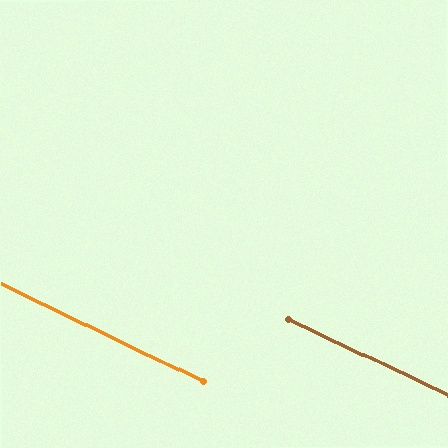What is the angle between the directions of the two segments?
Approximately 0 degrees.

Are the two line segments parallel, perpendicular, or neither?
Parallel — their directions differ by only 0.4°.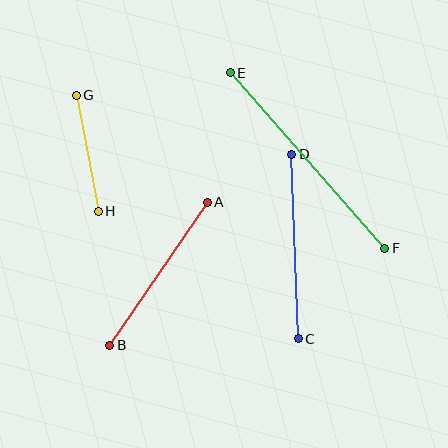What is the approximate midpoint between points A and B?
The midpoint is at approximately (159, 274) pixels.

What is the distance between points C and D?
The distance is approximately 185 pixels.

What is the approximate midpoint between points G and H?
The midpoint is at approximately (87, 153) pixels.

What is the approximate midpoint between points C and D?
The midpoint is at approximately (295, 247) pixels.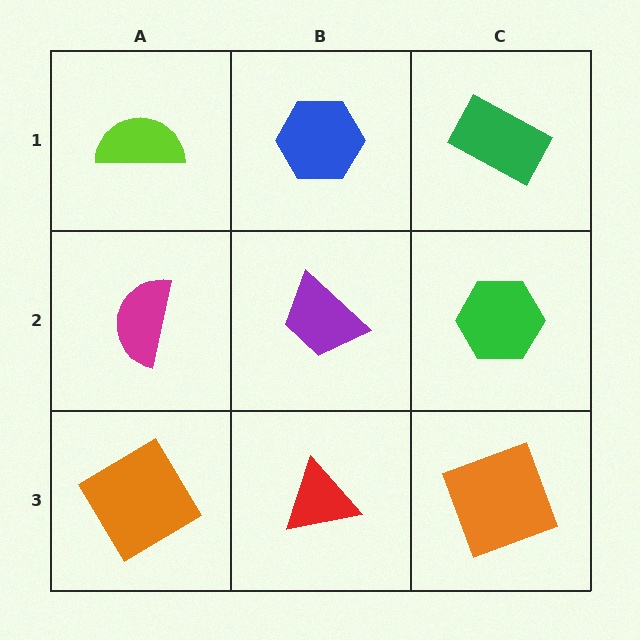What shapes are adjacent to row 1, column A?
A magenta semicircle (row 2, column A), a blue hexagon (row 1, column B).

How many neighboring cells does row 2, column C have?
3.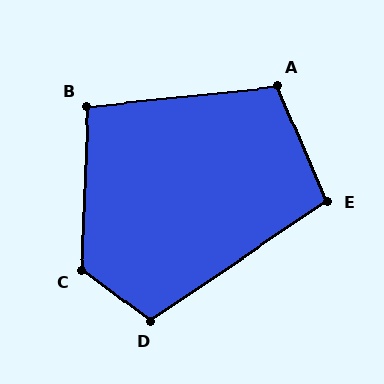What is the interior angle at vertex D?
Approximately 110 degrees (obtuse).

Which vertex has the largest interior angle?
C, at approximately 124 degrees.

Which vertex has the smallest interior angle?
B, at approximately 98 degrees.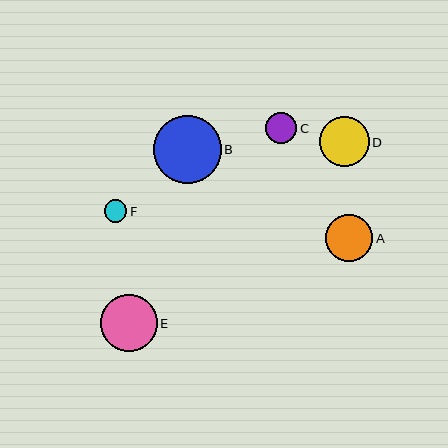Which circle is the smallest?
Circle F is the smallest with a size of approximately 23 pixels.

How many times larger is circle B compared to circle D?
Circle B is approximately 1.4 times the size of circle D.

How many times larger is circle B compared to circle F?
Circle B is approximately 3.0 times the size of circle F.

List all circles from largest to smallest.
From largest to smallest: B, E, D, A, C, F.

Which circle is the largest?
Circle B is the largest with a size of approximately 68 pixels.